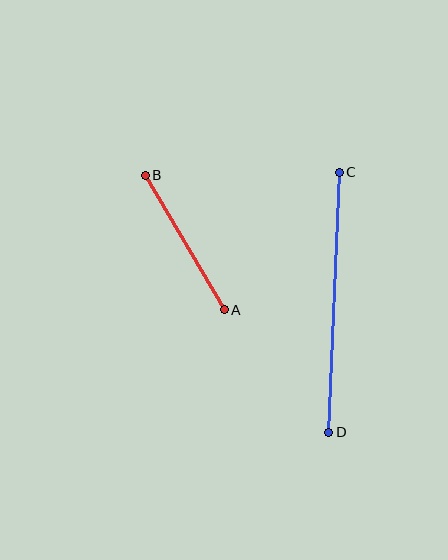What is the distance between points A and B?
The distance is approximately 156 pixels.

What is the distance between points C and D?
The distance is approximately 260 pixels.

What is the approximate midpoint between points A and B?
The midpoint is at approximately (185, 242) pixels.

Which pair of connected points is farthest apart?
Points C and D are farthest apart.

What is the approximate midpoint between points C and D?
The midpoint is at approximately (334, 302) pixels.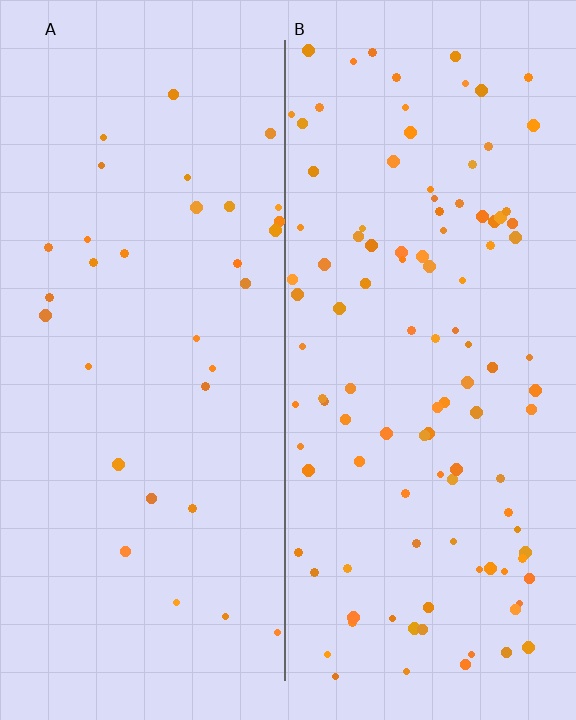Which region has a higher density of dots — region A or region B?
B (the right).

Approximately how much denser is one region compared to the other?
Approximately 3.4× — region B over region A.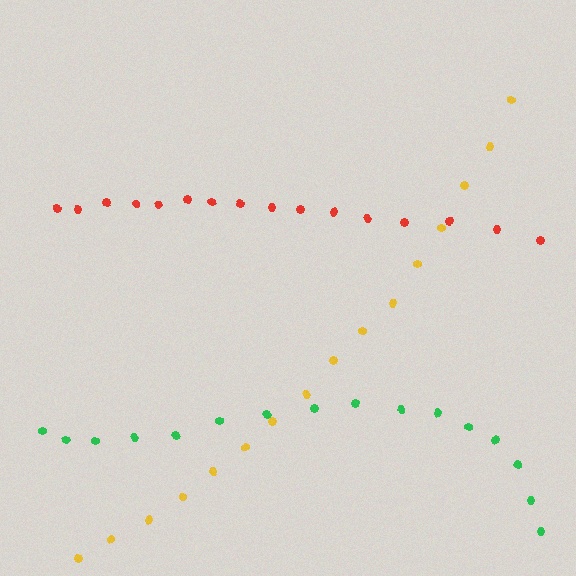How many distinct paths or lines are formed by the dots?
There are 3 distinct paths.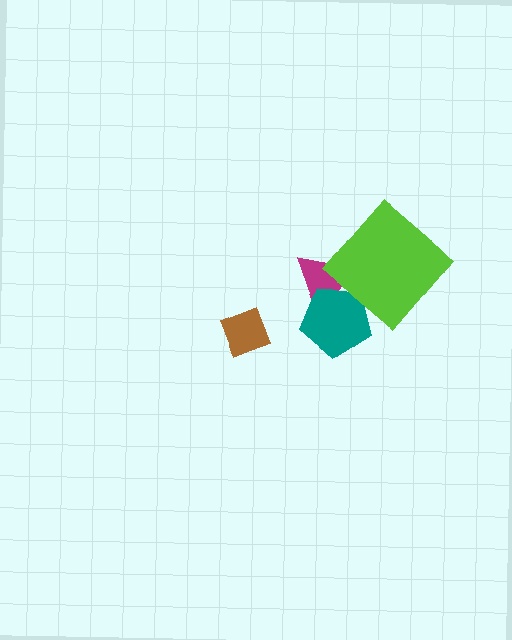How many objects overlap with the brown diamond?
0 objects overlap with the brown diamond.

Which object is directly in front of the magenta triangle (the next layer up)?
The teal pentagon is directly in front of the magenta triangle.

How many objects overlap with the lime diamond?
1 object overlaps with the lime diamond.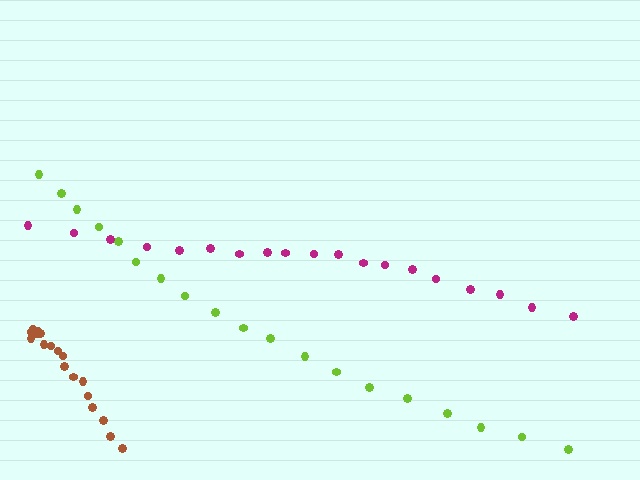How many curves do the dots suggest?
There are 3 distinct paths.